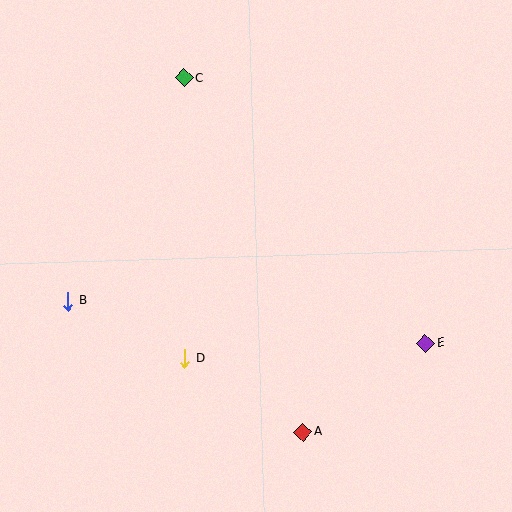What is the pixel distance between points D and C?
The distance between D and C is 280 pixels.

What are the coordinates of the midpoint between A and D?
The midpoint between A and D is at (244, 395).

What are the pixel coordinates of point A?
Point A is at (303, 432).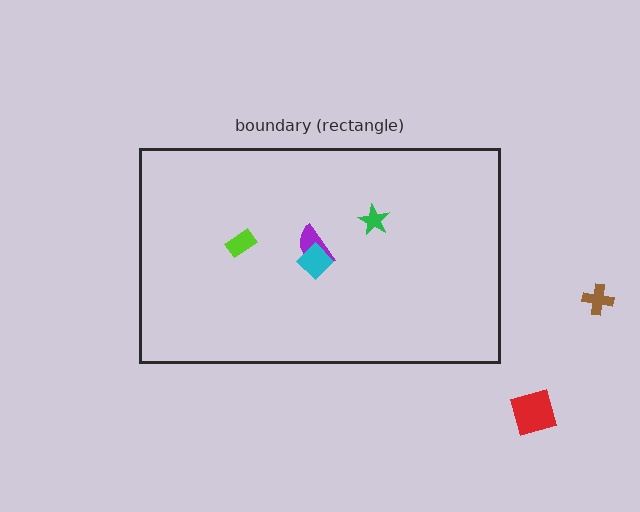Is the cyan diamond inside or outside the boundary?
Inside.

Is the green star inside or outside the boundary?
Inside.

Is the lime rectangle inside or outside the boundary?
Inside.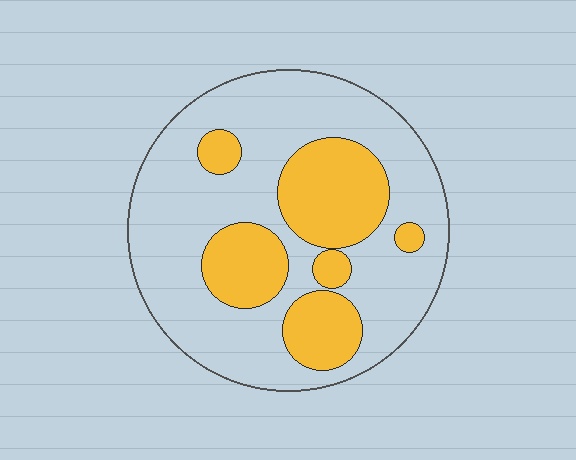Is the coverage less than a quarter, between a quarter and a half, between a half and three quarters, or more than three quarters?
Between a quarter and a half.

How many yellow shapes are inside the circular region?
6.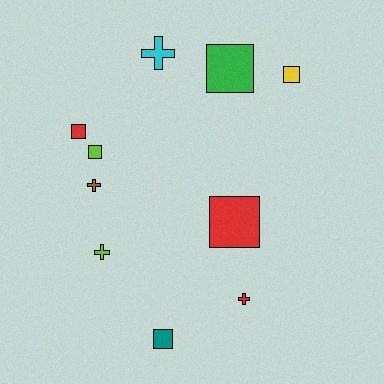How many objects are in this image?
There are 10 objects.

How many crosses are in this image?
There are 4 crosses.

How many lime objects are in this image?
There are 2 lime objects.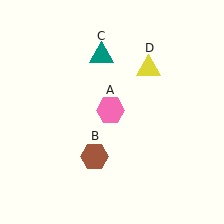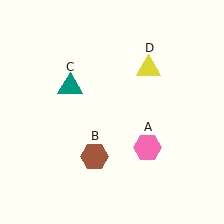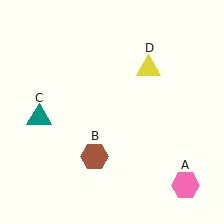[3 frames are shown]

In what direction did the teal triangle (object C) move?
The teal triangle (object C) moved down and to the left.